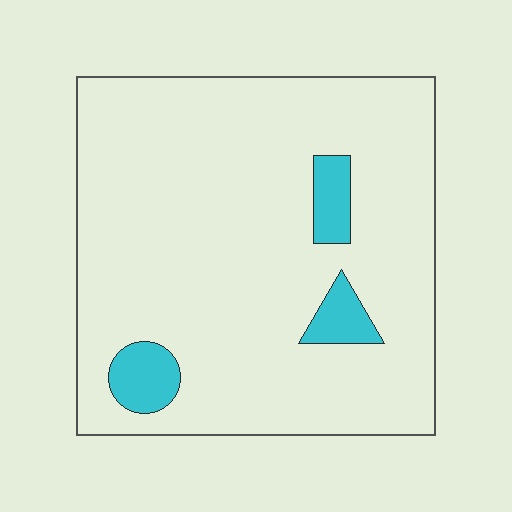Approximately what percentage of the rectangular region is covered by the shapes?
Approximately 10%.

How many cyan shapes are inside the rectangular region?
3.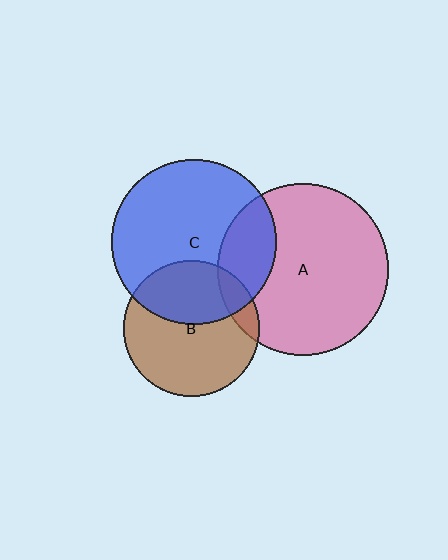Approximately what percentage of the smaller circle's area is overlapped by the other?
Approximately 20%.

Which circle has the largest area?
Circle A (pink).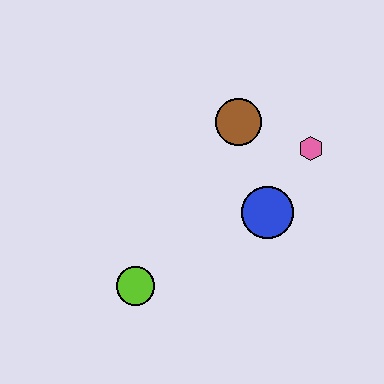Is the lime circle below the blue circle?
Yes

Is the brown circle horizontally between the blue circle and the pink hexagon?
No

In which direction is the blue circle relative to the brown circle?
The blue circle is below the brown circle.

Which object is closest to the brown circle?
The pink hexagon is closest to the brown circle.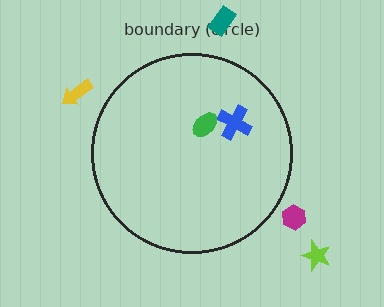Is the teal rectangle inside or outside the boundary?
Outside.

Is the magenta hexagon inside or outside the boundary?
Outside.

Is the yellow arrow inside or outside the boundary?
Outside.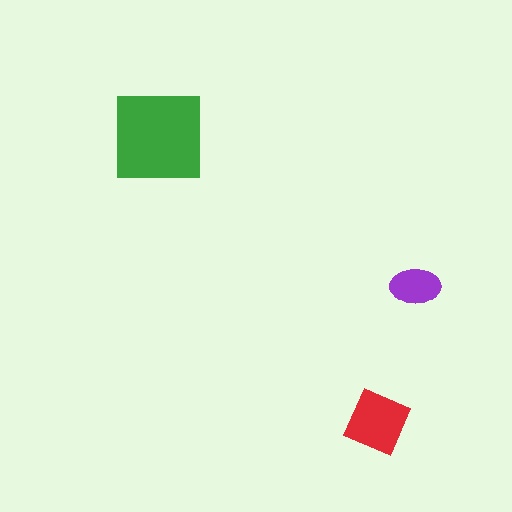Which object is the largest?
The green square.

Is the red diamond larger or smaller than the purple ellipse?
Larger.